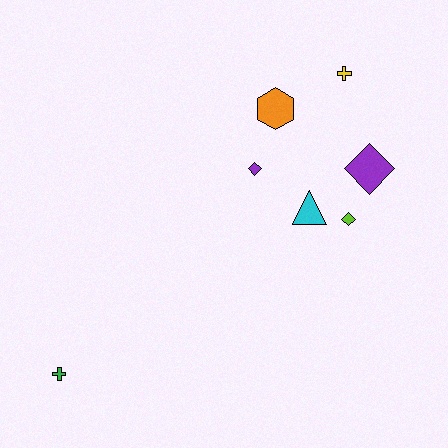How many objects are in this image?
There are 7 objects.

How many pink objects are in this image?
There are no pink objects.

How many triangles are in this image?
There is 1 triangle.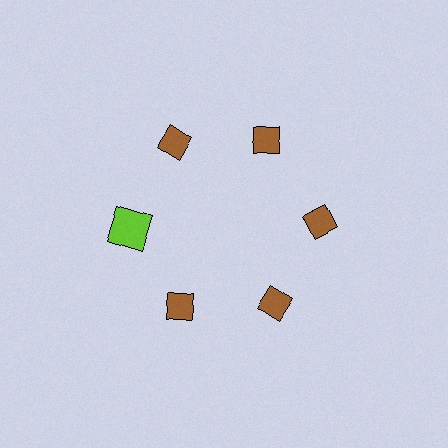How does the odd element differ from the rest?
It differs in both color (lime instead of brown) and shape (square instead of diamond).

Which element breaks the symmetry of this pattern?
The lime square at roughly the 9 o'clock position breaks the symmetry. All other shapes are brown diamonds.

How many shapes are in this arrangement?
There are 6 shapes arranged in a ring pattern.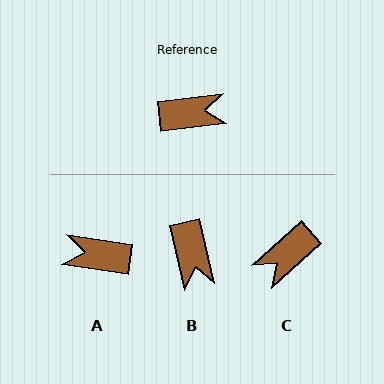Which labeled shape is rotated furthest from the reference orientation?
A, about 164 degrees away.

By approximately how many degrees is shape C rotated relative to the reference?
Approximately 145 degrees clockwise.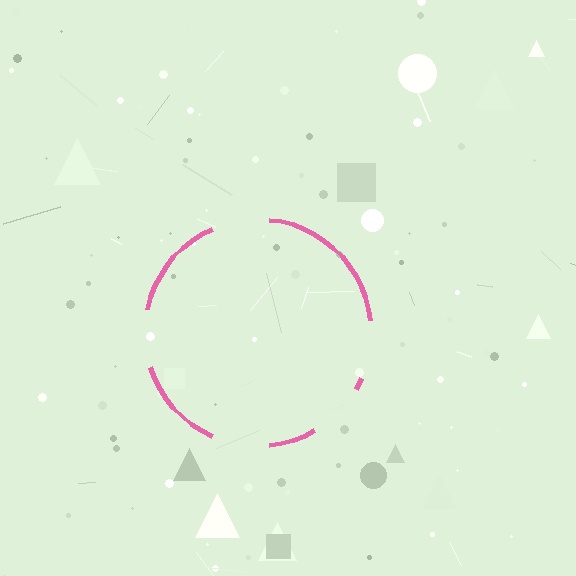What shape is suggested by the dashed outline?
The dashed outline suggests a circle.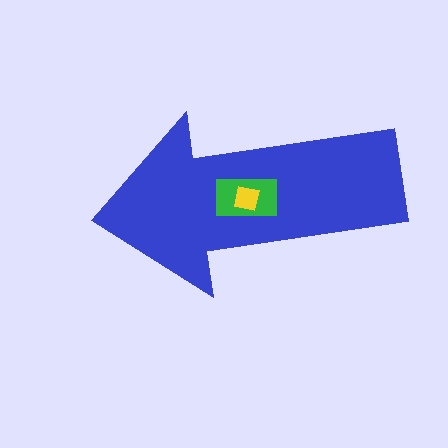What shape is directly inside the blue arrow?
The green rectangle.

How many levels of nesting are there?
3.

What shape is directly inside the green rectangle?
The yellow square.